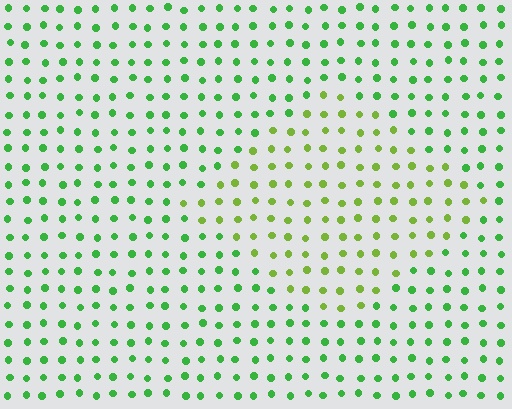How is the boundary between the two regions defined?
The boundary is defined purely by a slight shift in hue (about 34 degrees). Spacing, size, and orientation are identical on both sides.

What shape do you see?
I see a diamond.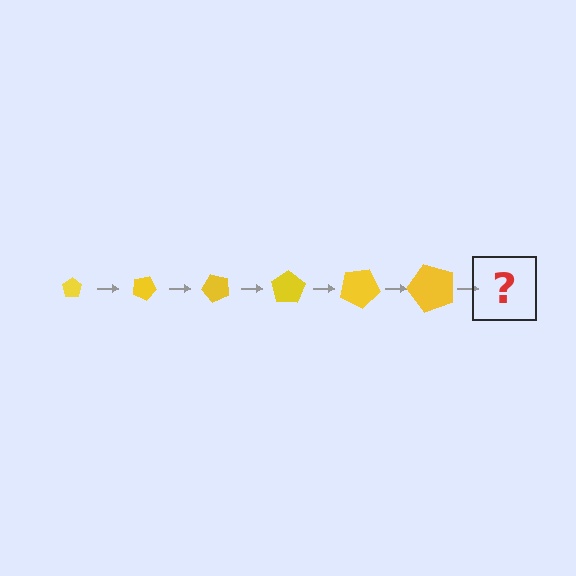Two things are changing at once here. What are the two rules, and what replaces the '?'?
The two rules are that the pentagon grows larger each step and it rotates 25 degrees each step. The '?' should be a pentagon, larger than the previous one and rotated 150 degrees from the start.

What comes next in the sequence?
The next element should be a pentagon, larger than the previous one and rotated 150 degrees from the start.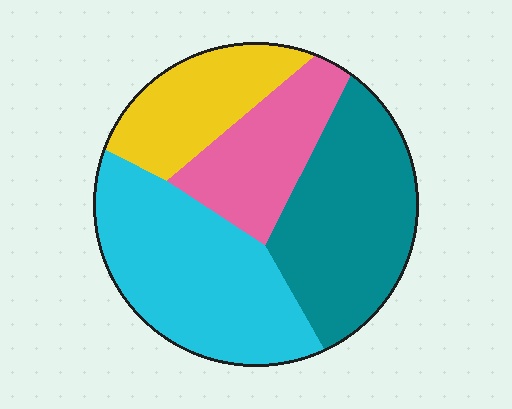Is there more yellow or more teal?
Teal.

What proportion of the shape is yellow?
Yellow covers about 15% of the shape.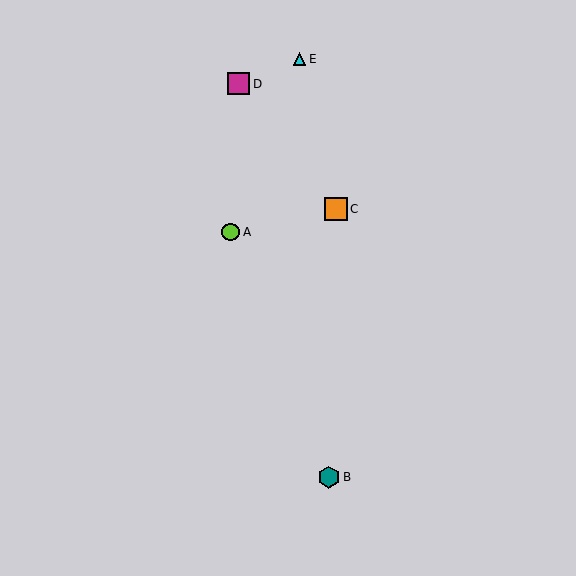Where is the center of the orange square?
The center of the orange square is at (336, 209).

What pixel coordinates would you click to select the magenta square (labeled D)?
Click at (239, 84) to select the magenta square D.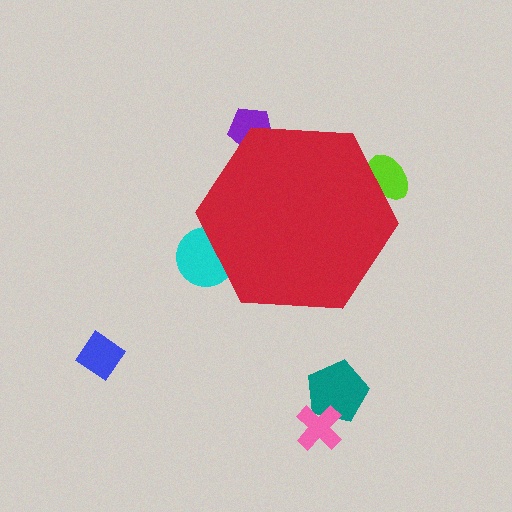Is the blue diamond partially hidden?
No, the blue diamond is fully visible.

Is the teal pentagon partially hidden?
No, the teal pentagon is fully visible.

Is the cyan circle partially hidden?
Yes, the cyan circle is partially hidden behind the red hexagon.